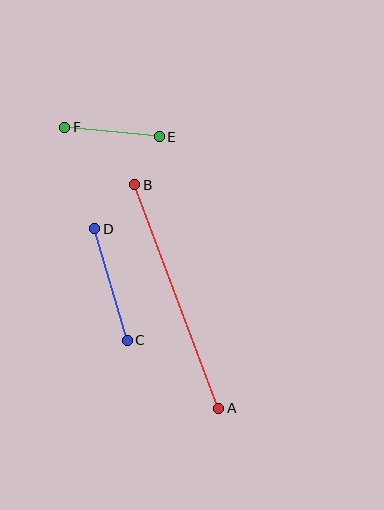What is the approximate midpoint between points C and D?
The midpoint is at approximately (111, 284) pixels.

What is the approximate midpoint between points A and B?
The midpoint is at approximately (177, 296) pixels.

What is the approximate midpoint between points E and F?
The midpoint is at approximately (112, 132) pixels.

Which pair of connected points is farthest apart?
Points A and B are farthest apart.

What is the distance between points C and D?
The distance is approximately 116 pixels.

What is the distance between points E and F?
The distance is approximately 95 pixels.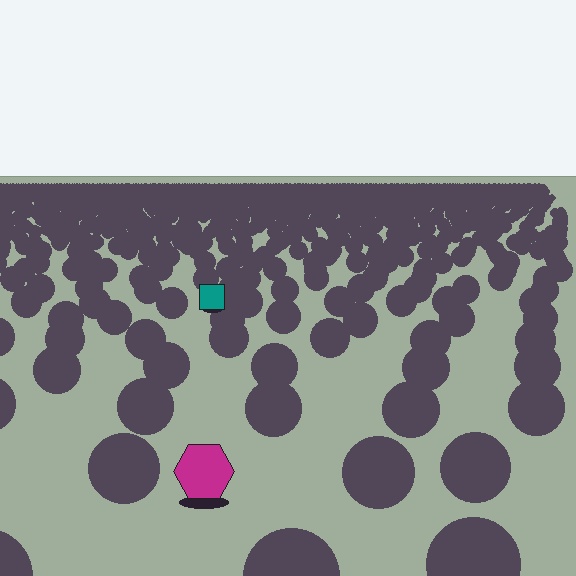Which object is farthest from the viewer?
The teal square is farthest from the viewer. It appears smaller and the ground texture around it is denser.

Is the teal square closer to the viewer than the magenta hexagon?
No. The magenta hexagon is closer — you can tell from the texture gradient: the ground texture is coarser near it.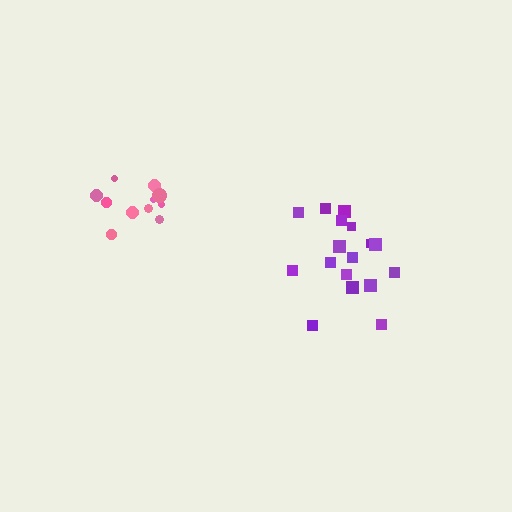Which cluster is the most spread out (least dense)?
Purple.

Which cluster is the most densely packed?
Pink.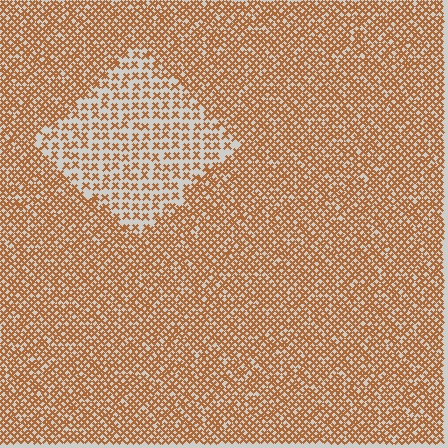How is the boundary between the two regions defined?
The boundary is defined by a change in element density (approximately 2.0x ratio). All elements are the same color, size, and shape.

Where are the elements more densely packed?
The elements are more densely packed outside the diamond boundary.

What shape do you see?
I see a diamond.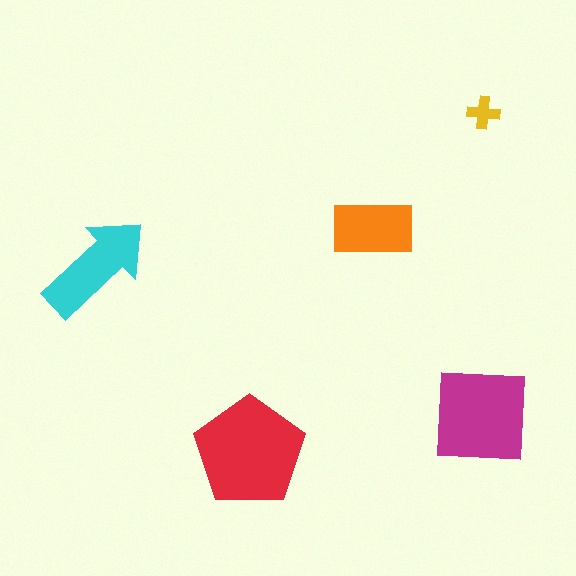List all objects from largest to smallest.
The red pentagon, the magenta square, the cyan arrow, the orange rectangle, the yellow cross.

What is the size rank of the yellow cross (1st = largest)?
5th.